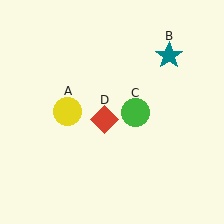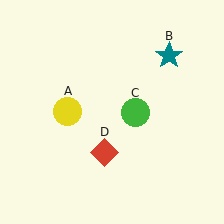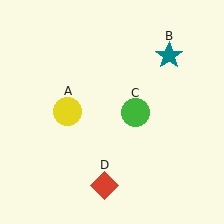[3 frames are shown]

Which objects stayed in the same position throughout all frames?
Yellow circle (object A) and teal star (object B) and green circle (object C) remained stationary.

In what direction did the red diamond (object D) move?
The red diamond (object D) moved down.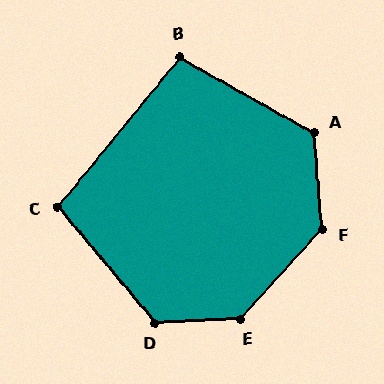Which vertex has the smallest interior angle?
B, at approximately 100 degrees.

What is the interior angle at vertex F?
Approximately 133 degrees (obtuse).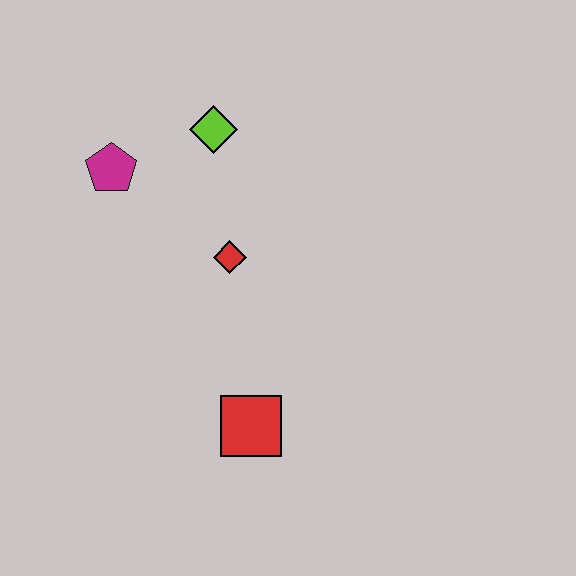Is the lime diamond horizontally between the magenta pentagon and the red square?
Yes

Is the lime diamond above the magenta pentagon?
Yes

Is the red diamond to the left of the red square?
Yes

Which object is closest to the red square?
The red diamond is closest to the red square.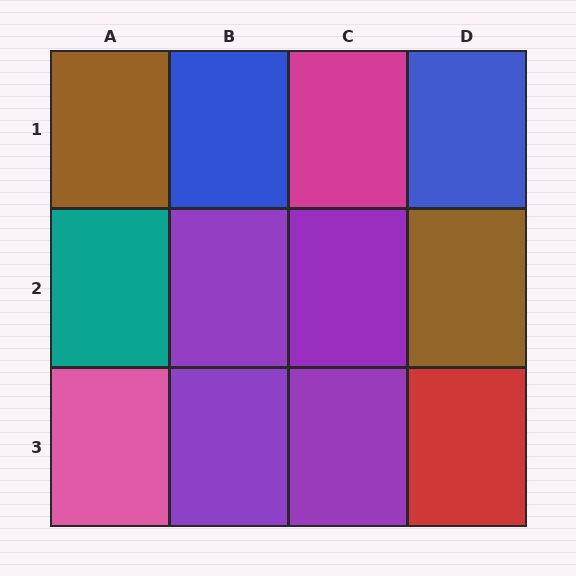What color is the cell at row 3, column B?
Purple.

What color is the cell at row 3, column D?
Red.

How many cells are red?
1 cell is red.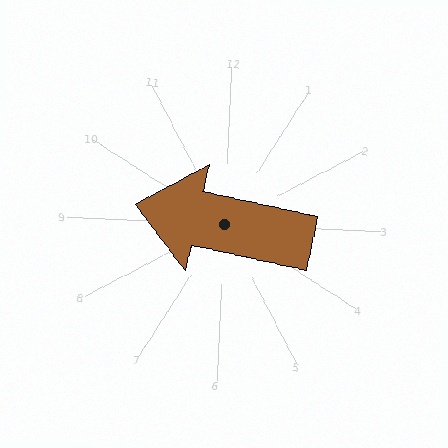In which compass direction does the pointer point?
West.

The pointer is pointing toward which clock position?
Roughly 9 o'clock.